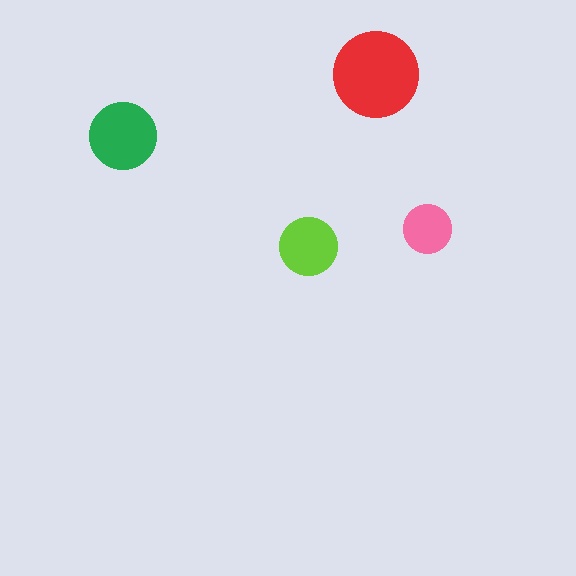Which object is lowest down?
The lime circle is bottommost.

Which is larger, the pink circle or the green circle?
The green one.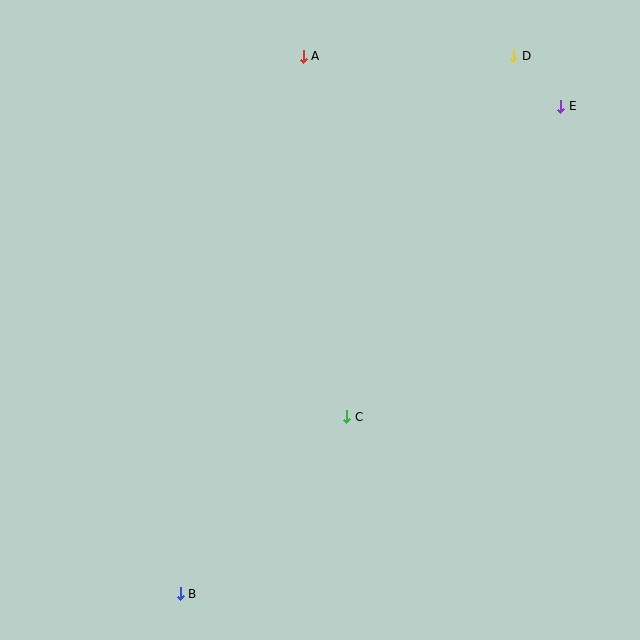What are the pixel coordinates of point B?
Point B is at (180, 594).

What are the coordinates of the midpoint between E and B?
The midpoint between E and B is at (371, 350).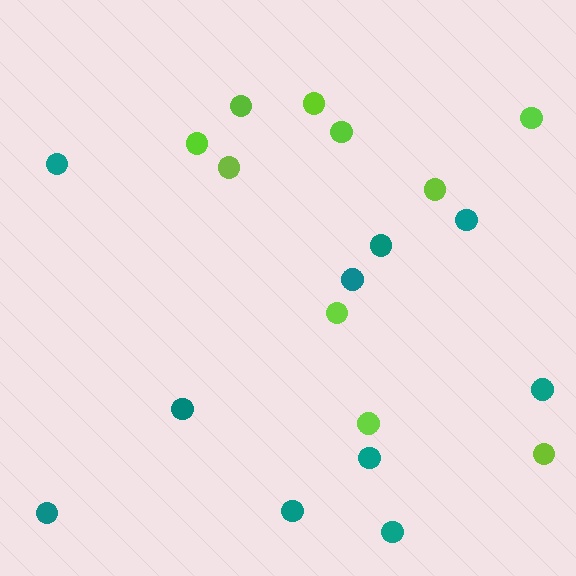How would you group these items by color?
There are 2 groups: one group of lime circles (10) and one group of teal circles (10).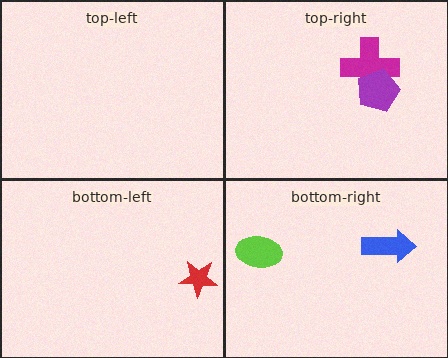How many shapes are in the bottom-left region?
1.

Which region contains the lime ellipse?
The bottom-right region.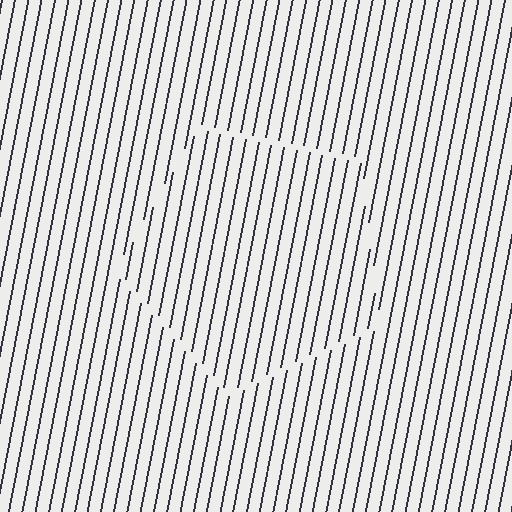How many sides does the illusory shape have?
5 sides — the line-ends trace a pentagon.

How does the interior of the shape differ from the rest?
The interior of the shape contains the same grating, shifted by half a period — the contour is defined by the phase discontinuity where line-ends from the inner and outer gratings abut.